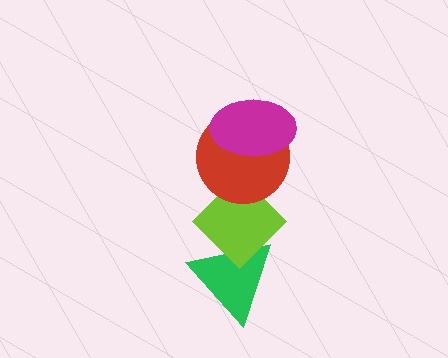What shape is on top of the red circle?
The magenta ellipse is on top of the red circle.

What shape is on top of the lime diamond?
The red circle is on top of the lime diamond.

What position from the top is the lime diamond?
The lime diamond is 3rd from the top.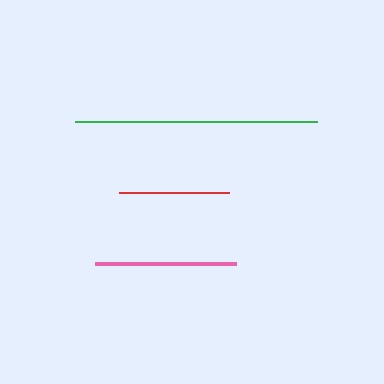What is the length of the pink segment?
The pink segment is approximately 141 pixels long.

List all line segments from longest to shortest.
From longest to shortest: green, pink, red.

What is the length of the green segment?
The green segment is approximately 241 pixels long.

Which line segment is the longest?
The green line is the longest at approximately 241 pixels.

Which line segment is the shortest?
The red line is the shortest at approximately 109 pixels.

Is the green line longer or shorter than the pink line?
The green line is longer than the pink line.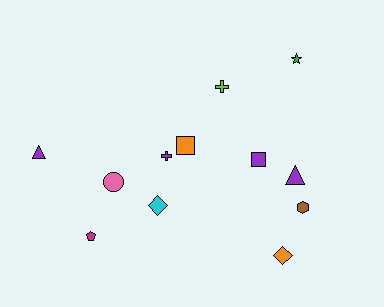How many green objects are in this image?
There is 1 green object.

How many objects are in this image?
There are 12 objects.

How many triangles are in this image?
There are 2 triangles.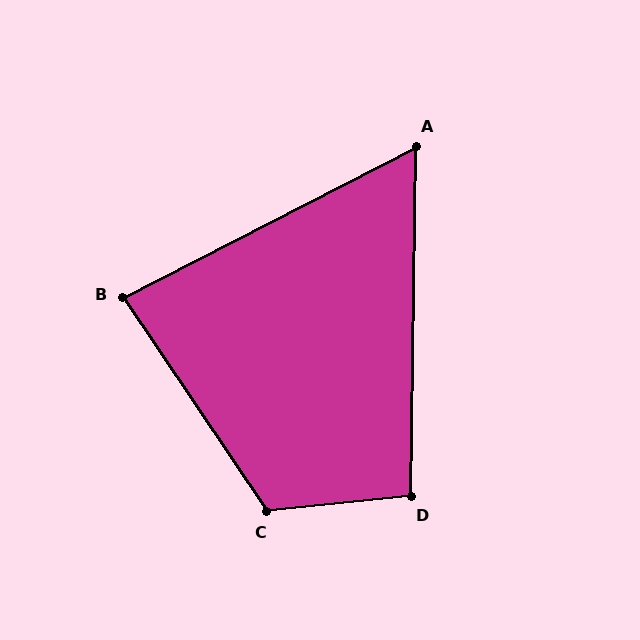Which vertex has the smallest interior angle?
A, at approximately 62 degrees.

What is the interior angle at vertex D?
Approximately 97 degrees (obtuse).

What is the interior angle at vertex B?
Approximately 83 degrees (acute).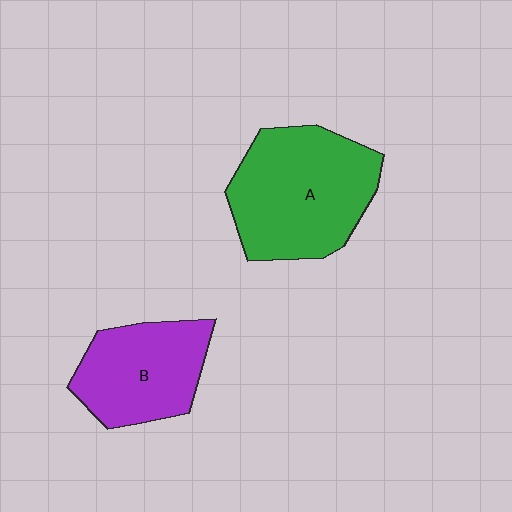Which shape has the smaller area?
Shape B (purple).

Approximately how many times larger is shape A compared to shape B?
Approximately 1.4 times.